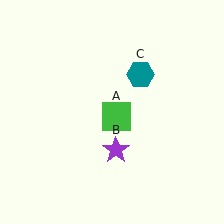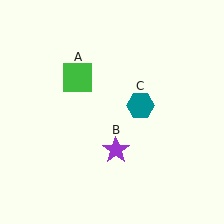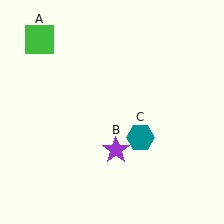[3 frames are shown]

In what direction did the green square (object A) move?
The green square (object A) moved up and to the left.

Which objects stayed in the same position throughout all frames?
Purple star (object B) remained stationary.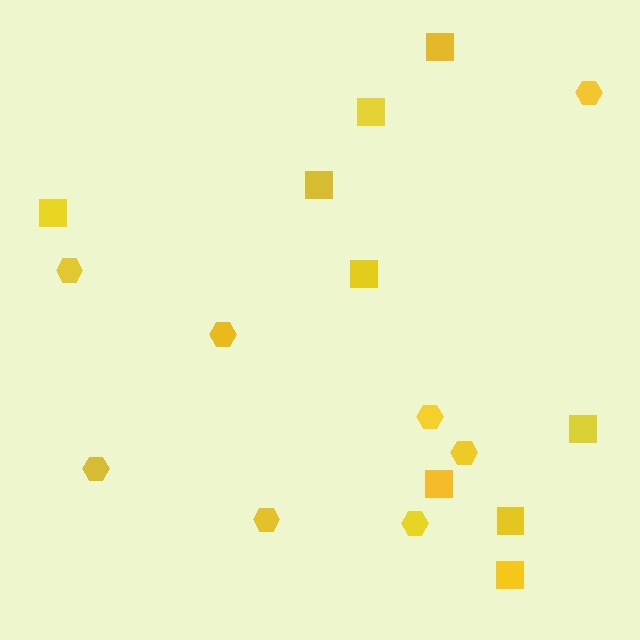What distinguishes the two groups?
There are 2 groups: one group of squares (9) and one group of hexagons (8).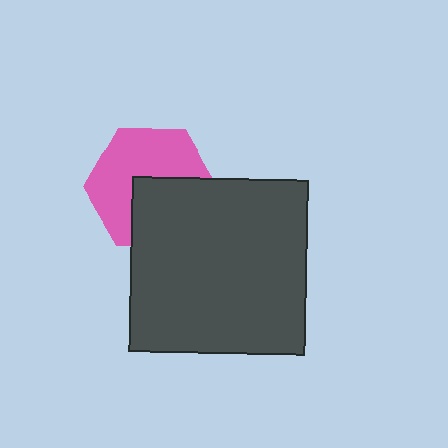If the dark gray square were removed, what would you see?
You would see the complete pink hexagon.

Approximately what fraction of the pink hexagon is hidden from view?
Roughly 42% of the pink hexagon is hidden behind the dark gray square.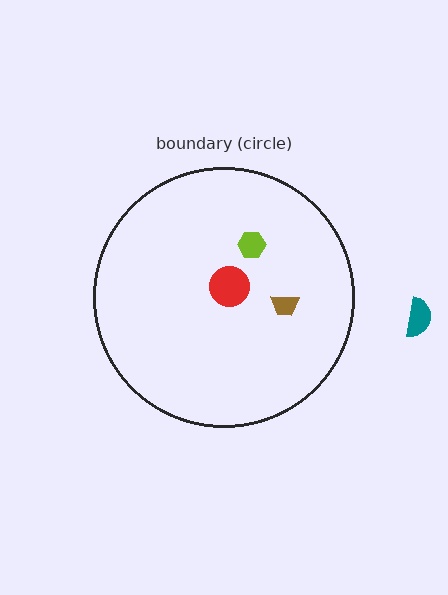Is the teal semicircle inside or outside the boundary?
Outside.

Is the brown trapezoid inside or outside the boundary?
Inside.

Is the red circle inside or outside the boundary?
Inside.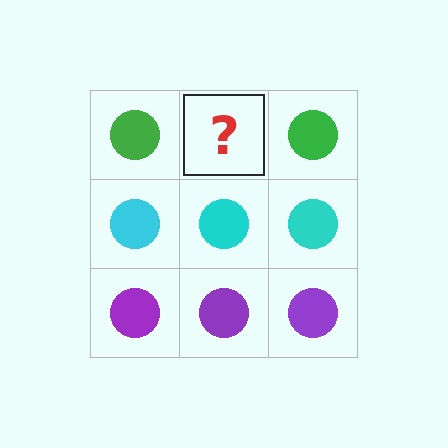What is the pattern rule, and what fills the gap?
The rule is that each row has a consistent color. The gap should be filled with a green circle.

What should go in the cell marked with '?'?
The missing cell should contain a green circle.